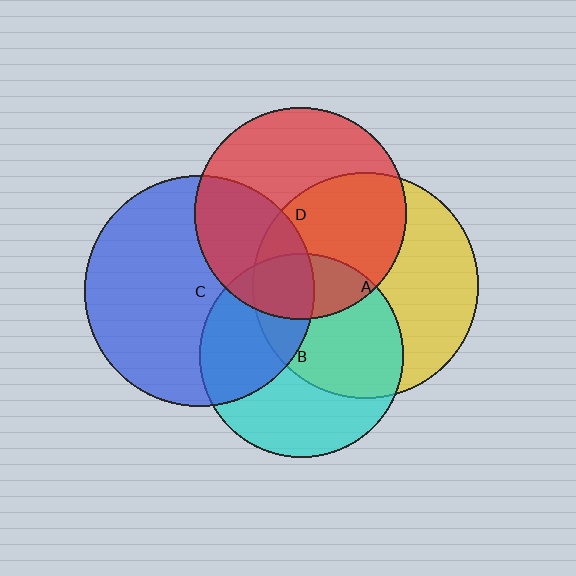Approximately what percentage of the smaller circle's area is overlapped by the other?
Approximately 50%.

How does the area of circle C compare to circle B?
Approximately 1.3 times.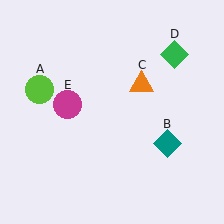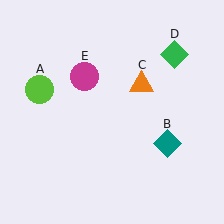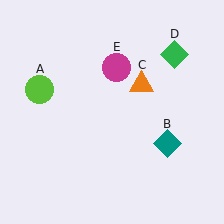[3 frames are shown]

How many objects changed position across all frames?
1 object changed position: magenta circle (object E).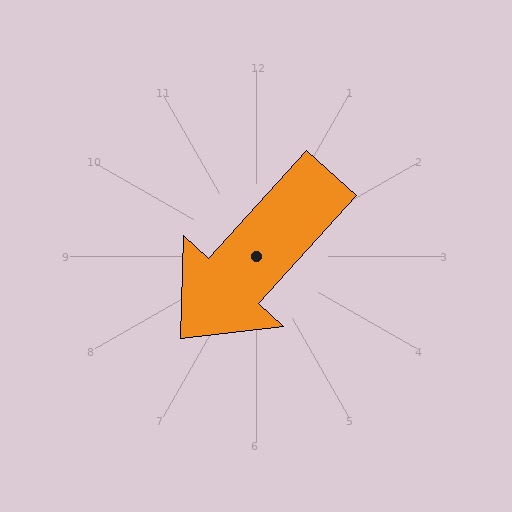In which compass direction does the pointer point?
Southwest.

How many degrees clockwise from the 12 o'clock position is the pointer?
Approximately 222 degrees.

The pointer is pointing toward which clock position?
Roughly 7 o'clock.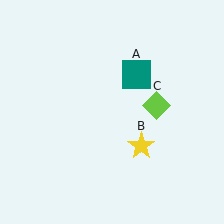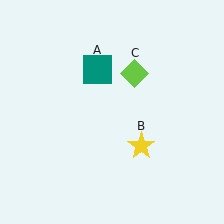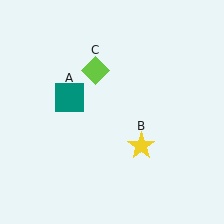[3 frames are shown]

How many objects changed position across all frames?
2 objects changed position: teal square (object A), lime diamond (object C).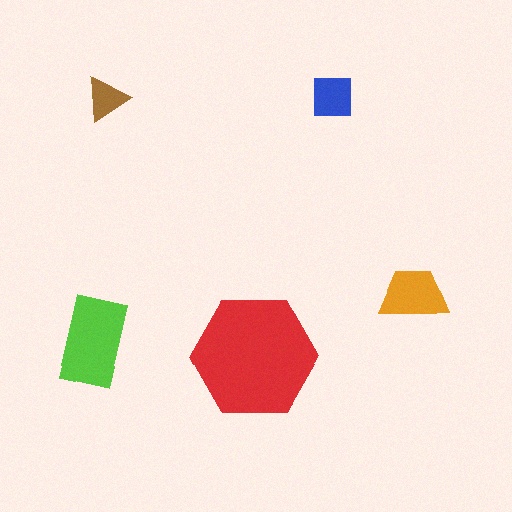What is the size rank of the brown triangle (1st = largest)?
5th.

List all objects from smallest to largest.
The brown triangle, the blue square, the orange trapezoid, the lime rectangle, the red hexagon.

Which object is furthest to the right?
The orange trapezoid is rightmost.